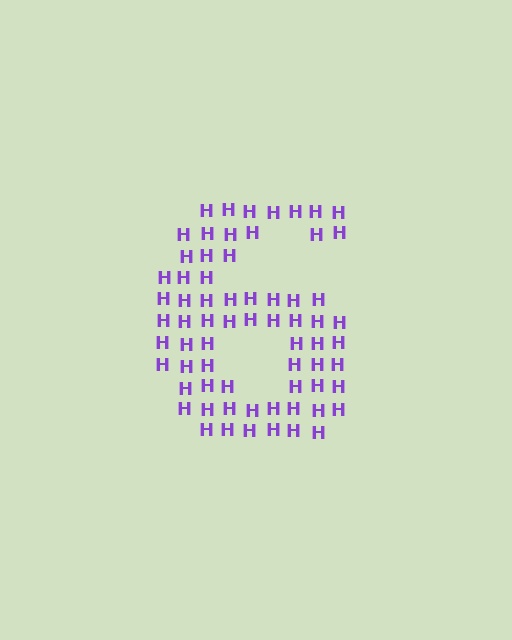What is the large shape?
The large shape is the digit 6.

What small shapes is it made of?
It is made of small letter H's.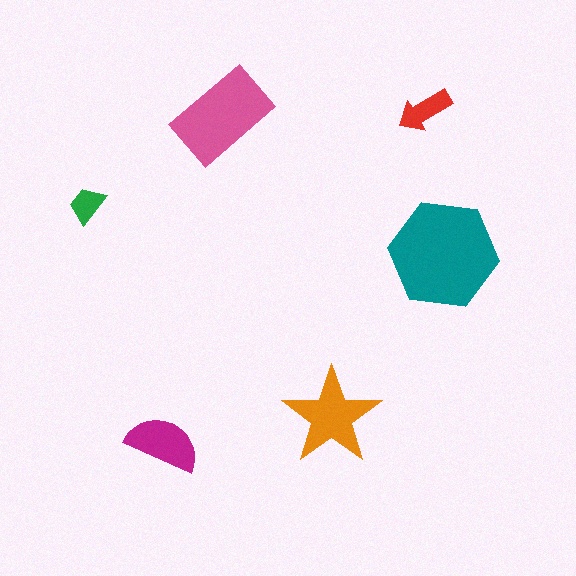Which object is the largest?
The teal hexagon.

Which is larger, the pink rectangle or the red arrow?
The pink rectangle.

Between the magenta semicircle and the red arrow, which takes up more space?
The magenta semicircle.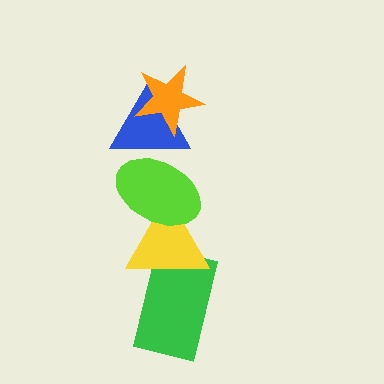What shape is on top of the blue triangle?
The orange star is on top of the blue triangle.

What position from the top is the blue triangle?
The blue triangle is 2nd from the top.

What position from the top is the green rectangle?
The green rectangle is 5th from the top.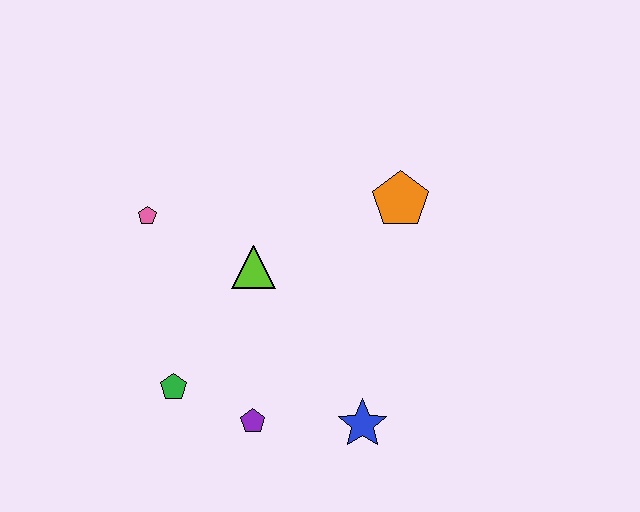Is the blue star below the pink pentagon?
Yes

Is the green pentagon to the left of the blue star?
Yes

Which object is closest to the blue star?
The purple pentagon is closest to the blue star.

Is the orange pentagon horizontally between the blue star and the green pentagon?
No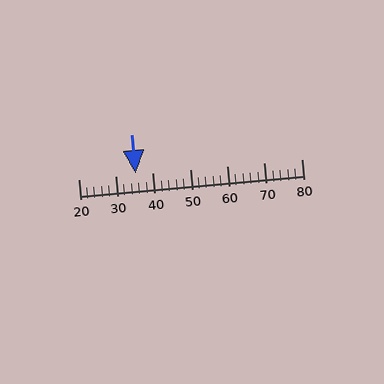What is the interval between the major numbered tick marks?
The major tick marks are spaced 10 units apart.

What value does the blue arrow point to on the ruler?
The blue arrow points to approximately 35.